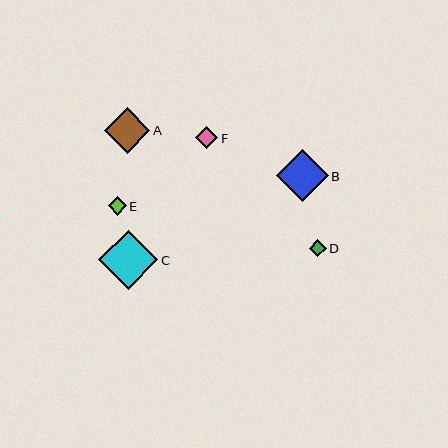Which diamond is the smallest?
Diamond D is the smallest with a size of approximately 17 pixels.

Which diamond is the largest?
Diamond C is the largest with a size of approximately 59 pixels.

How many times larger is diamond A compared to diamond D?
Diamond A is approximately 2.7 times the size of diamond D.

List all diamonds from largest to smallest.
From largest to smallest: C, B, A, F, E, D.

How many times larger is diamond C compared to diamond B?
Diamond C is approximately 1.1 times the size of diamond B.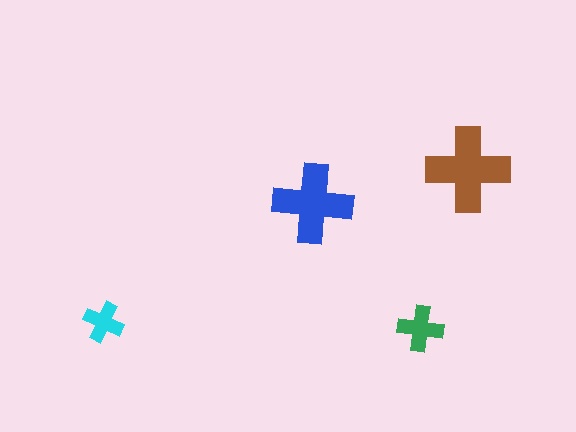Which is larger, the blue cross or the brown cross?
The brown one.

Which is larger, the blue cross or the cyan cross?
The blue one.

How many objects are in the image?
There are 4 objects in the image.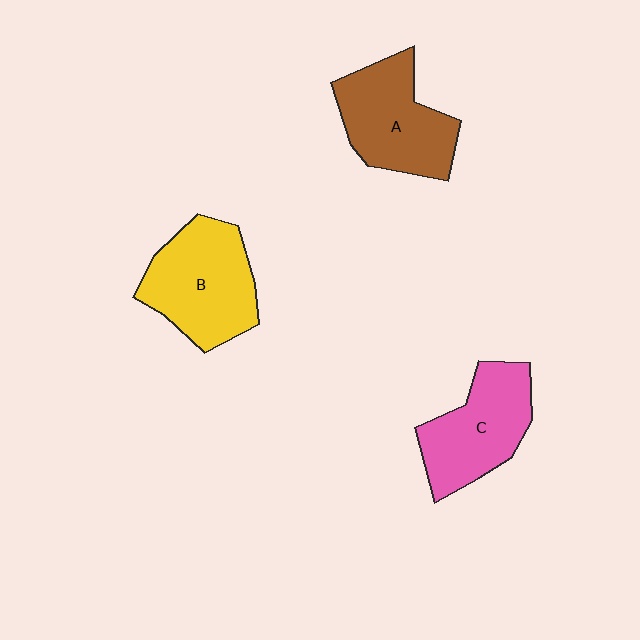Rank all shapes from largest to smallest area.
From largest to smallest: B (yellow), A (brown), C (pink).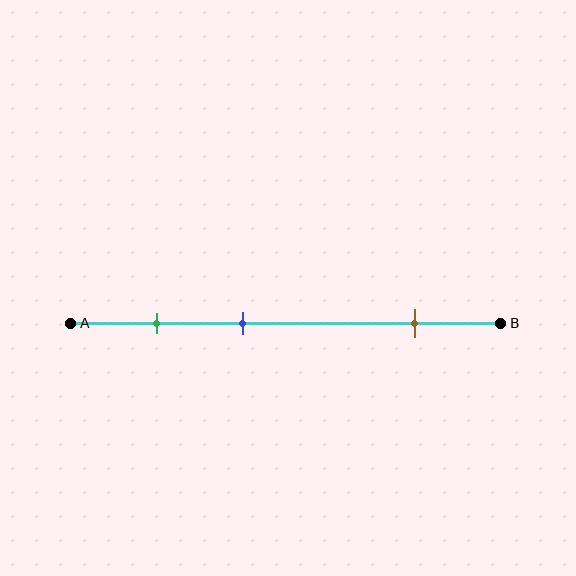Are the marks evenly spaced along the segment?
No, the marks are not evenly spaced.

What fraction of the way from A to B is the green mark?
The green mark is approximately 20% (0.2) of the way from A to B.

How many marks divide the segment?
There are 3 marks dividing the segment.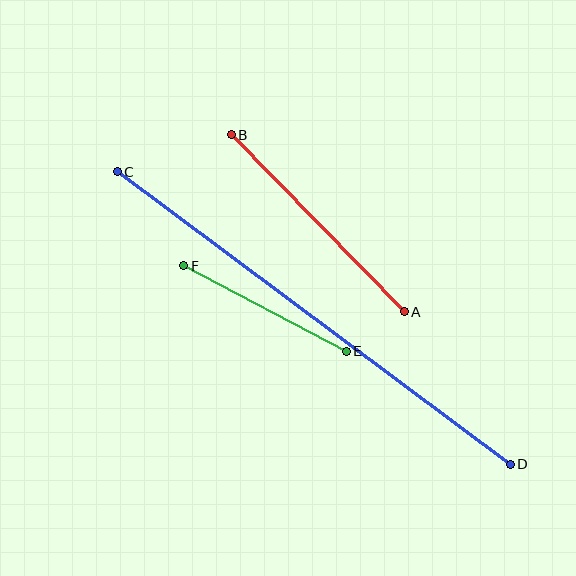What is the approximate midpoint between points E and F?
The midpoint is at approximately (265, 309) pixels.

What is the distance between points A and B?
The distance is approximately 247 pixels.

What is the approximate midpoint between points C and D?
The midpoint is at approximately (314, 318) pixels.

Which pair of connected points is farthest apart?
Points C and D are farthest apart.